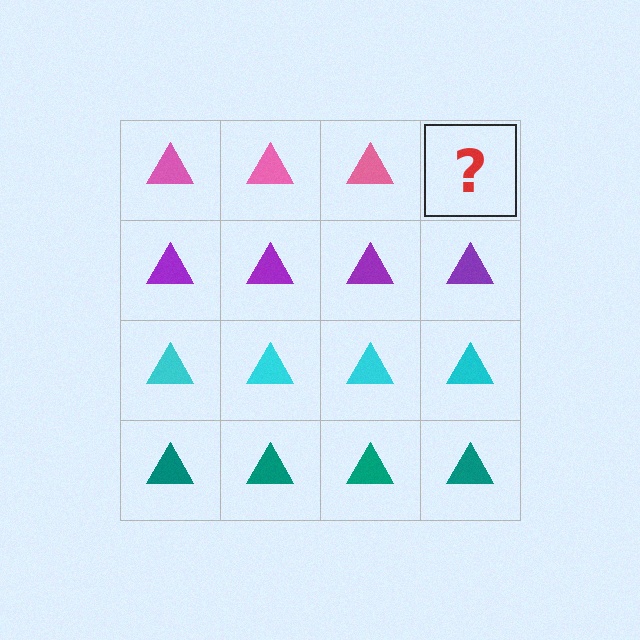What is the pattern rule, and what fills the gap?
The rule is that each row has a consistent color. The gap should be filled with a pink triangle.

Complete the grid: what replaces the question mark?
The question mark should be replaced with a pink triangle.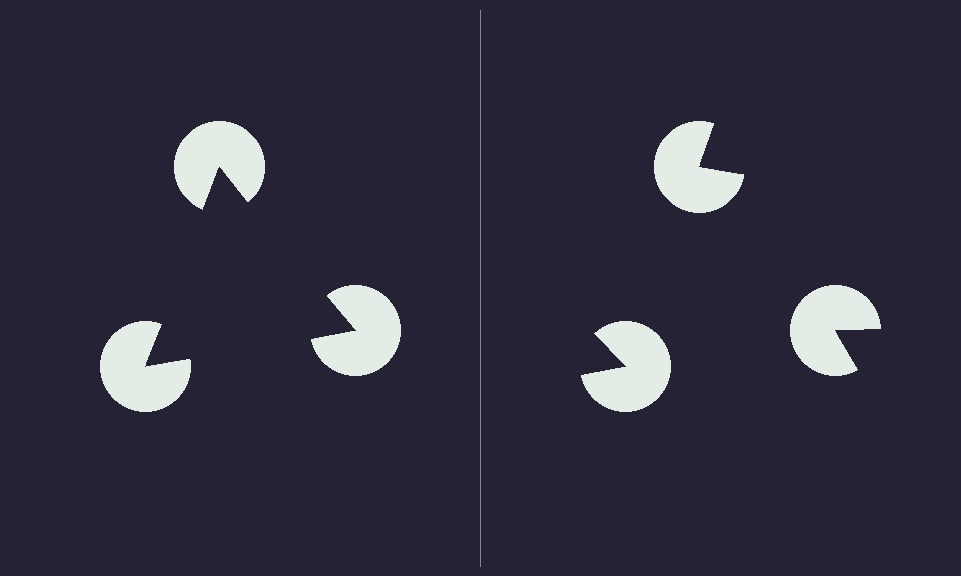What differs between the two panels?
The pac-man discs are positioned identically on both sides; only the wedge orientations differ. On the left they align to a triangle; on the right they are misaligned.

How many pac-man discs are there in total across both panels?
6 — 3 on each side.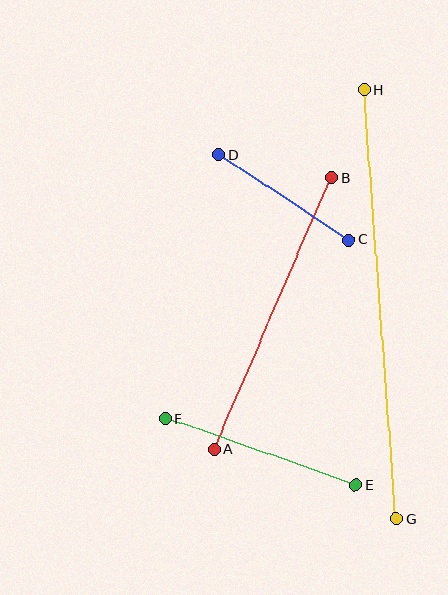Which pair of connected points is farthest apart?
Points G and H are farthest apart.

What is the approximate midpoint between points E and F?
The midpoint is at approximately (261, 452) pixels.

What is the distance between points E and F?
The distance is approximately 202 pixels.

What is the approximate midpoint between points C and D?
The midpoint is at approximately (284, 197) pixels.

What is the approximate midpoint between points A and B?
The midpoint is at approximately (273, 314) pixels.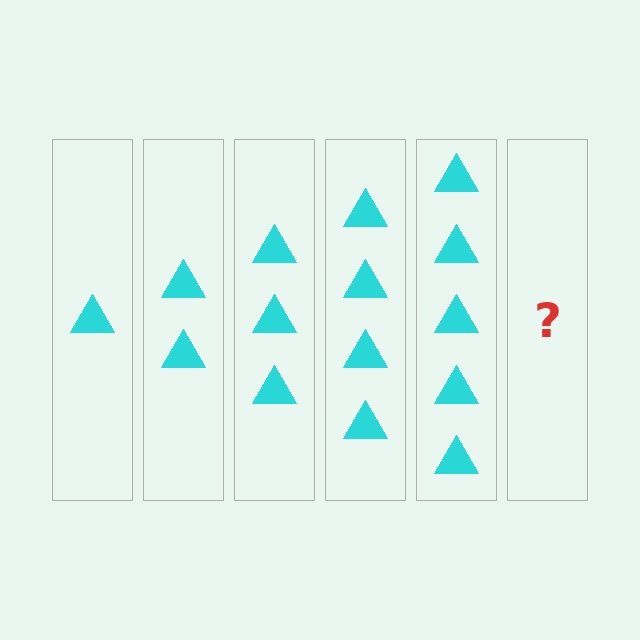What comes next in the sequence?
The next element should be 6 triangles.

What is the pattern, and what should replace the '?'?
The pattern is that each step adds one more triangle. The '?' should be 6 triangles.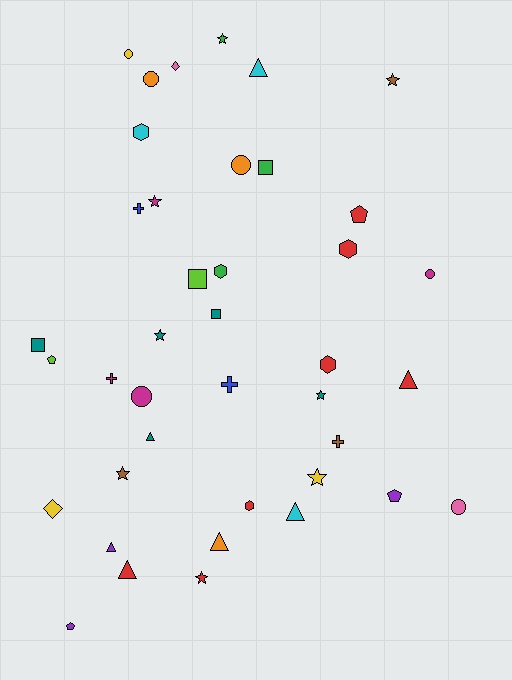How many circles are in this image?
There are 6 circles.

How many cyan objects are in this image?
There are 3 cyan objects.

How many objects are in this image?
There are 40 objects.